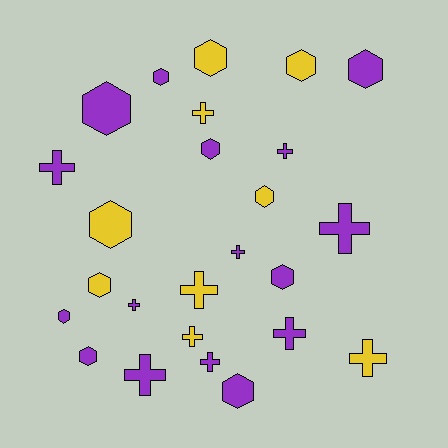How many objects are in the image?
There are 25 objects.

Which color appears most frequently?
Purple, with 16 objects.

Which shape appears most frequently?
Hexagon, with 13 objects.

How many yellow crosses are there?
There are 4 yellow crosses.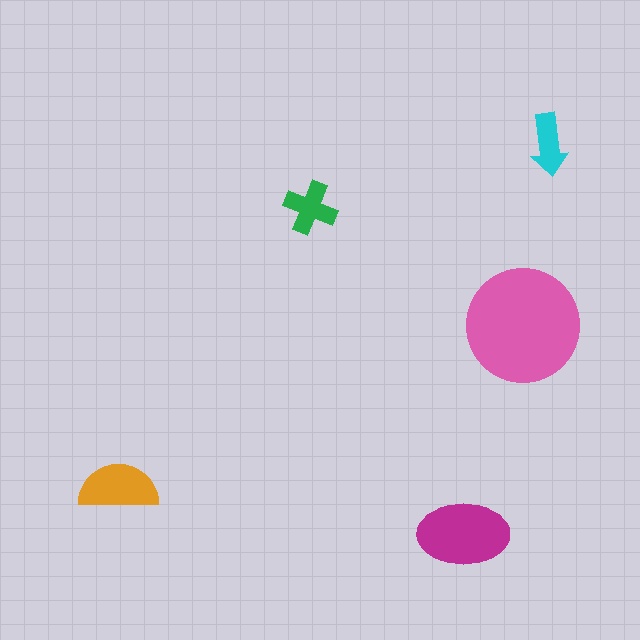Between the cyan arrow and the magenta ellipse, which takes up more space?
The magenta ellipse.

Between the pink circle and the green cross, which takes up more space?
The pink circle.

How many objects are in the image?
There are 5 objects in the image.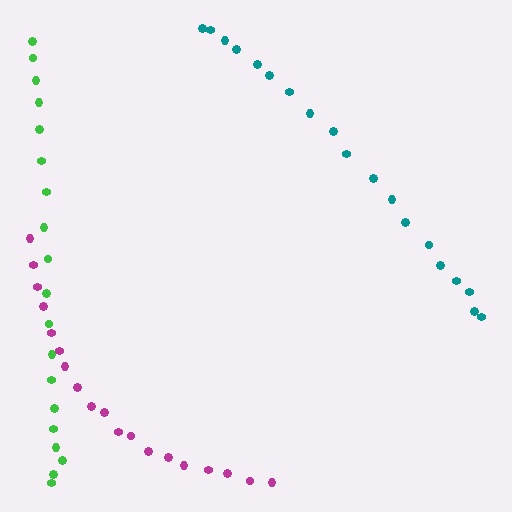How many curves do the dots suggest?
There are 3 distinct paths.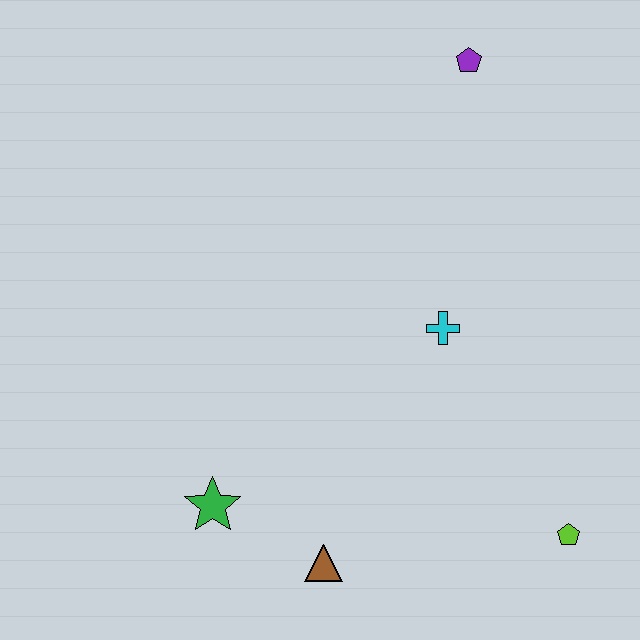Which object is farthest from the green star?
The purple pentagon is farthest from the green star.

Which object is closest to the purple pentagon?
The cyan cross is closest to the purple pentagon.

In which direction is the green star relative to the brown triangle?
The green star is to the left of the brown triangle.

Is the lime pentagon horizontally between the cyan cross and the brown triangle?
No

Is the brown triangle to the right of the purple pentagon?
No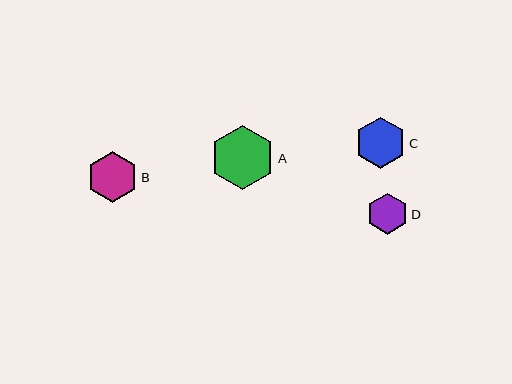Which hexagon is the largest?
Hexagon A is the largest with a size of approximately 65 pixels.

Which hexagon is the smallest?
Hexagon D is the smallest with a size of approximately 41 pixels.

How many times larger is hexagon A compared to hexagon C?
Hexagon A is approximately 1.3 times the size of hexagon C.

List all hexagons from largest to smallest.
From largest to smallest: A, C, B, D.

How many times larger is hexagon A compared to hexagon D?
Hexagon A is approximately 1.6 times the size of hexagon D.